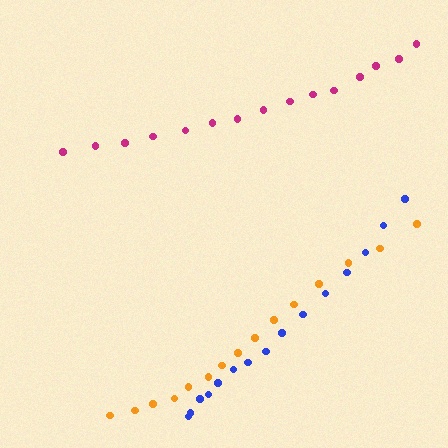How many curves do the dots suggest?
There are 3 distinct paths.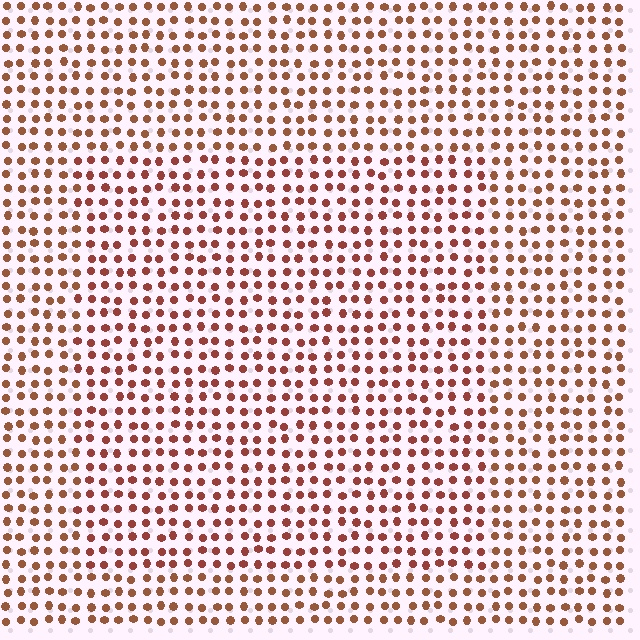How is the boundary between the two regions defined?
The boundary is defined purely by a slight shift in hue (about 16 degrees). Spacing, size, and orientation are identical on both sides.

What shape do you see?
I see a rectangle.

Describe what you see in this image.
The image is filled with small brown elements in a uniform arrangement. A rectangle-shaped region is visible where the elements are tinted to a slightly different hue, forming a subtle color boundary.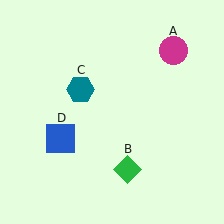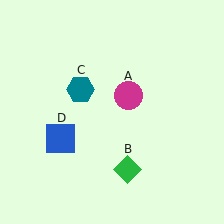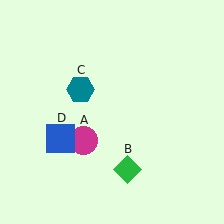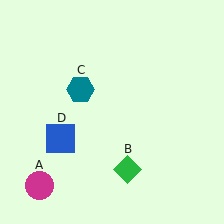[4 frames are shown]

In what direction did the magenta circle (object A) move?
The magenta circle (object A) moved down and to the left.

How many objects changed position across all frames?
1 object changed position: magenta circle (object A).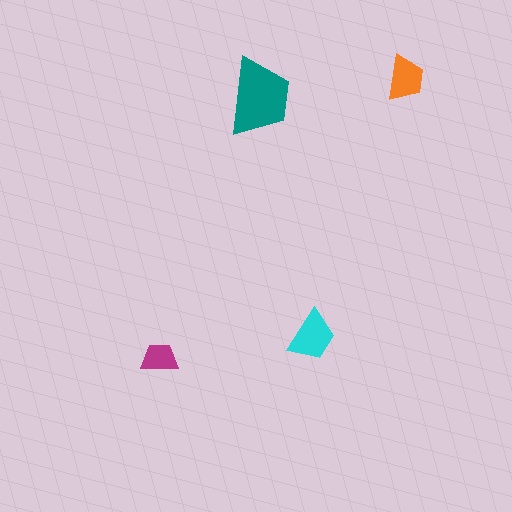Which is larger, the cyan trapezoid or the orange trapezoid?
The cyan one.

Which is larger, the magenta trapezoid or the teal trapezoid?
The teal one.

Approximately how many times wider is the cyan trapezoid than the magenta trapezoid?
About 1.5 times wider.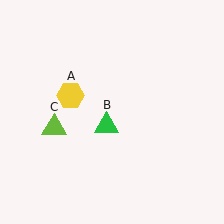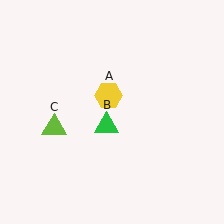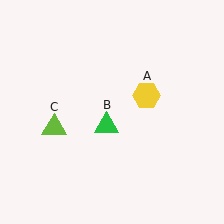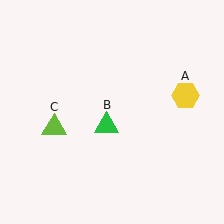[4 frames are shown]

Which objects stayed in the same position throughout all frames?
Green triangle (object B) and lime triangle (object C) remained stationary.